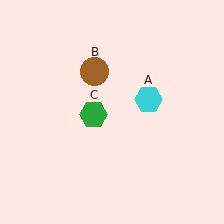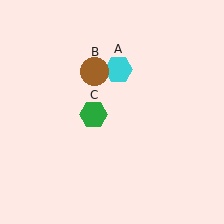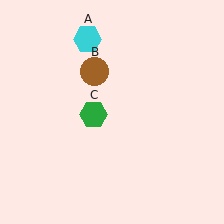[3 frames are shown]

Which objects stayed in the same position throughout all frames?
Brown circle (object B) and green hexagon (object C) remained stationary.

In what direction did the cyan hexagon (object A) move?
The cyan hexagon (object A) moved up and to the left.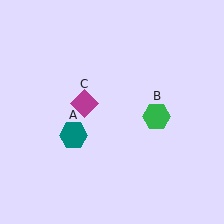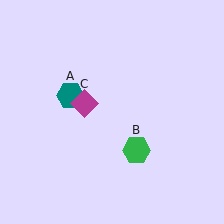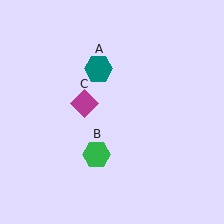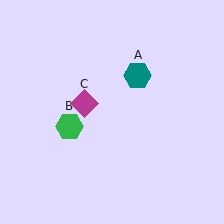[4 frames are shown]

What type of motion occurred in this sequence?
The teal hexagon (object A), green hexagon (object B) rotated clockwise around the center of the scene.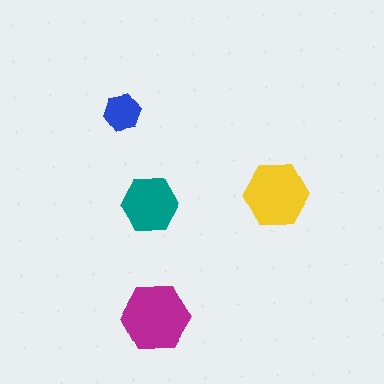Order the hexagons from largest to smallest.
the magenta one, the yellow one, the teal one, the blue one.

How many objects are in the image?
There are 4 objects in the image.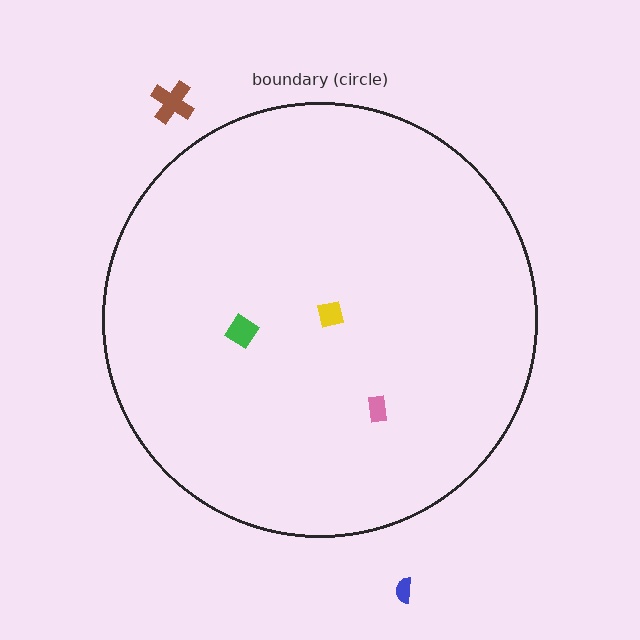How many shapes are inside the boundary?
3 inside, 2 outside.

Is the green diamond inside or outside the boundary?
Inside.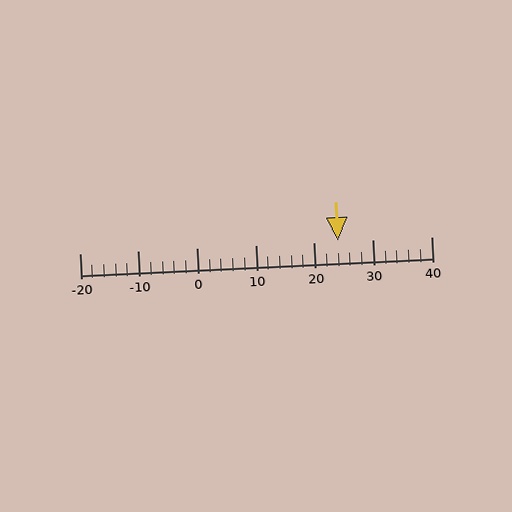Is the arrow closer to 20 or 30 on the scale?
The arrow is closer to 20.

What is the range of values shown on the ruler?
The ruler shows values from -20 to 40.